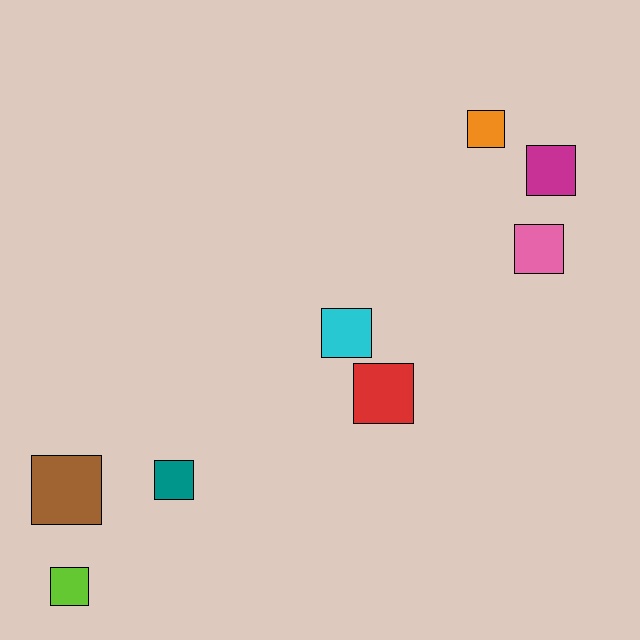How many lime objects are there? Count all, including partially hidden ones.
There is 1 lime object.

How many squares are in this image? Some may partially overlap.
There are 8 squares.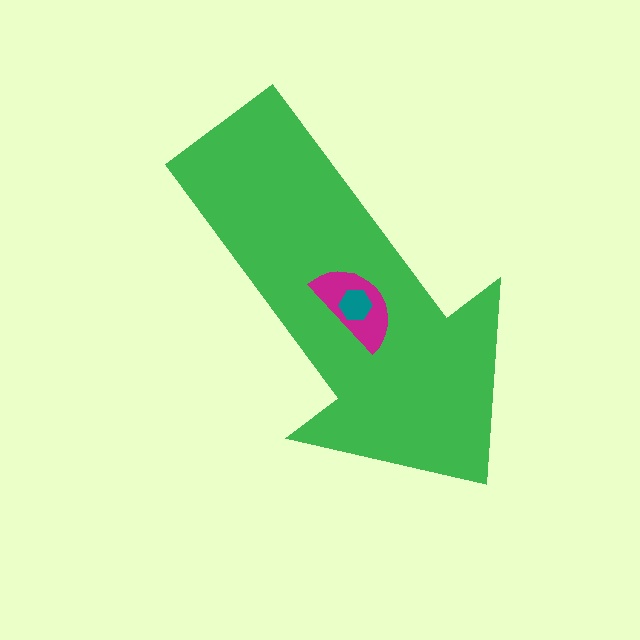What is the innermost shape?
The teal hexagon.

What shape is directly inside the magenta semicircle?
The teal hexagon.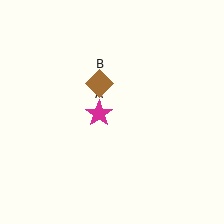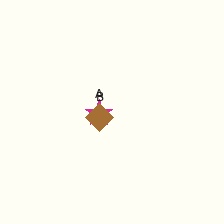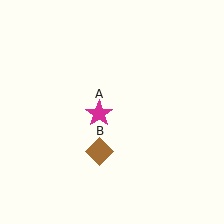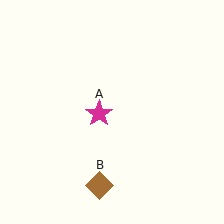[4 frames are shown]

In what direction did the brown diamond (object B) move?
The brown diamond (object B) moved down.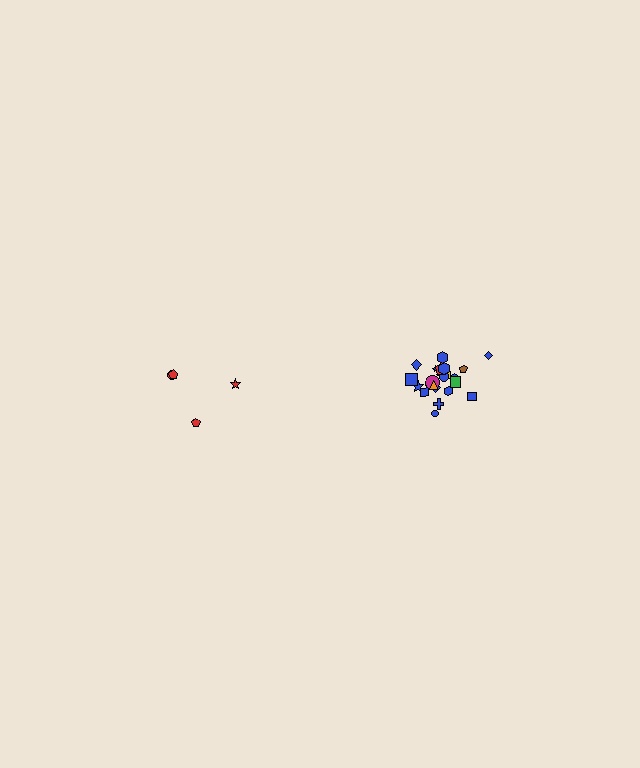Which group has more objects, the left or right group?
The right group.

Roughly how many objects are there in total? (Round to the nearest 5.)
Roughly 25 objects in total.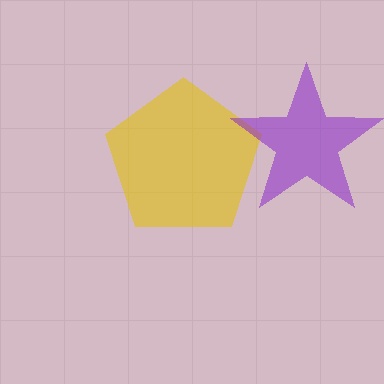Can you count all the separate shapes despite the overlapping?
Yes, there are 2 separate shapes.